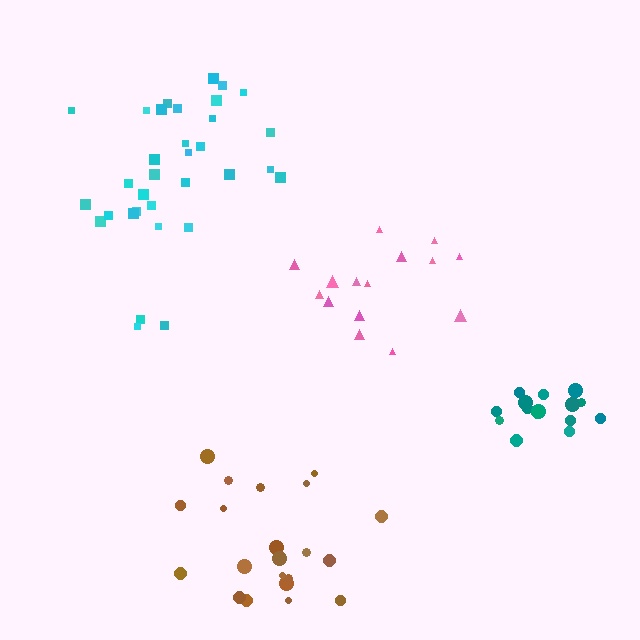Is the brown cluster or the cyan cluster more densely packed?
Cyan.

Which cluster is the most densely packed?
Teal.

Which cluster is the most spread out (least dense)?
Brown.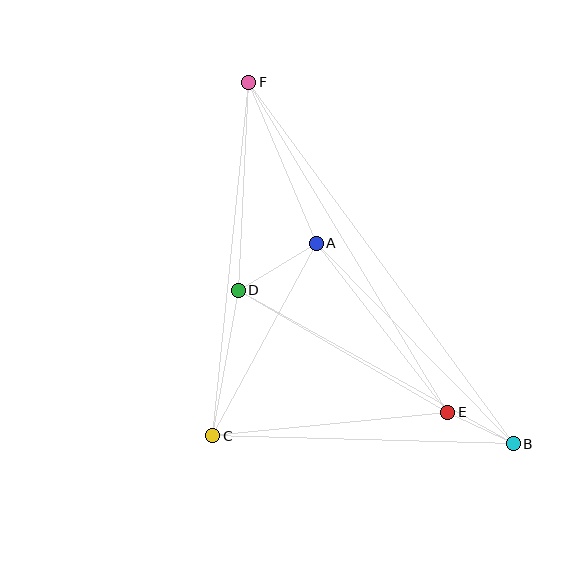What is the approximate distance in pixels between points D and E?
The distance between D and E is approximately 242 pixels.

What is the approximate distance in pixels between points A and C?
The distance between A and C is approximately 219 pixels.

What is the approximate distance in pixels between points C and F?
The distance between C and F is approximately 355 pixels.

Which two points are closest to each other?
Points B and E are closest to each other.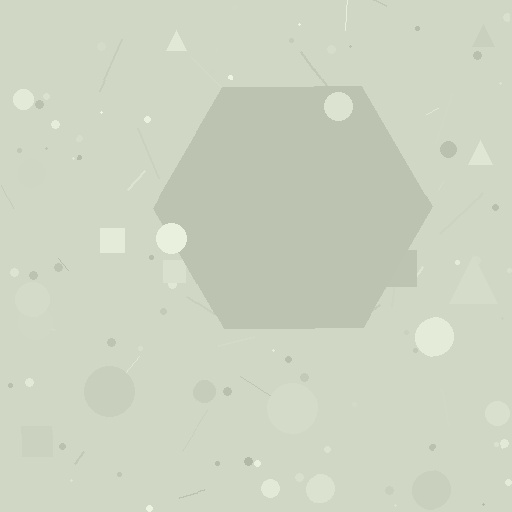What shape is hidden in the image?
A hexagon is hidden in the image.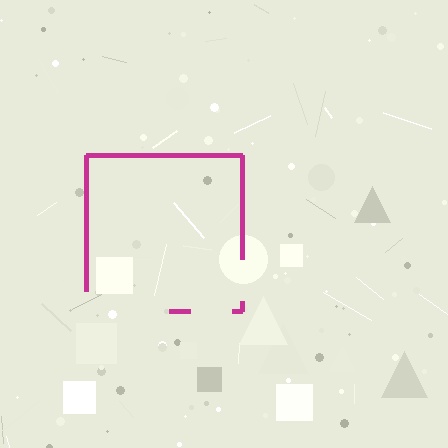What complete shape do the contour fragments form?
The contour fragments form a square.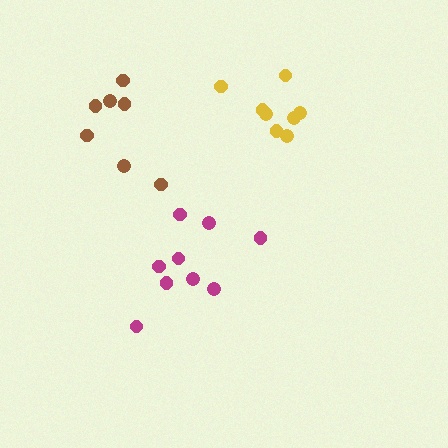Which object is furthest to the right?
The yellow cluster is rightmost.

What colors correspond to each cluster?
The clusters are colored: magenta, yellow, brown.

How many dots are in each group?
Group 1: 9 dots, Group 2: 8 dots, Group 3: 7 dots (24 total).